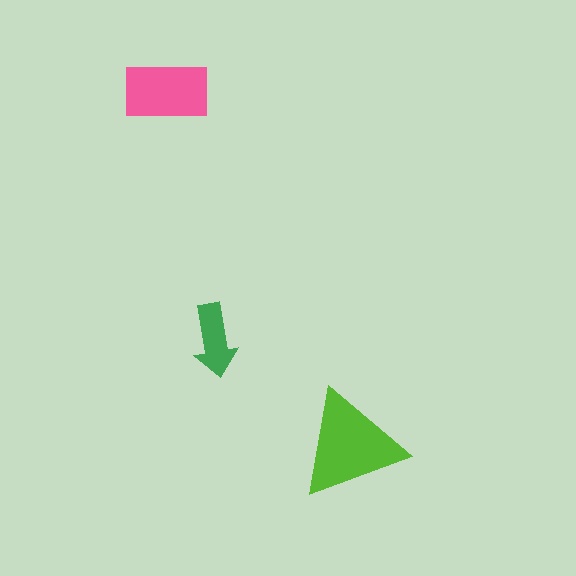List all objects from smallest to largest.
The green arrow, the pink rectangle, the lime triangle.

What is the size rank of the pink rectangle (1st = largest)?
2nd.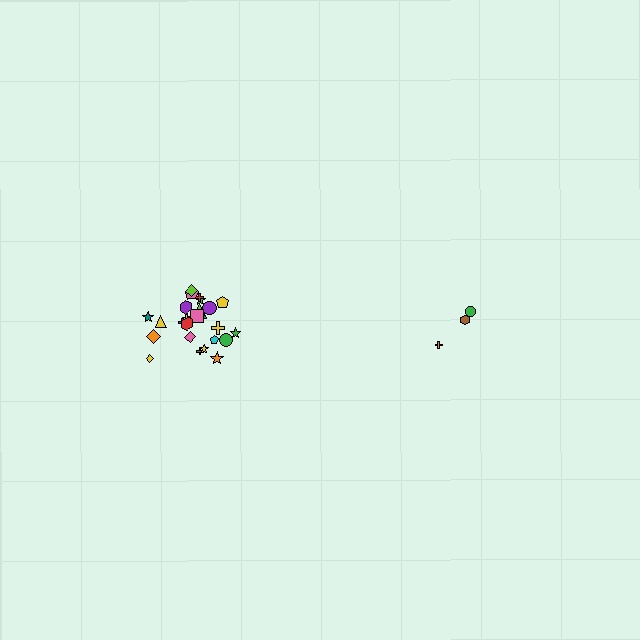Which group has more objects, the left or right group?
The left group.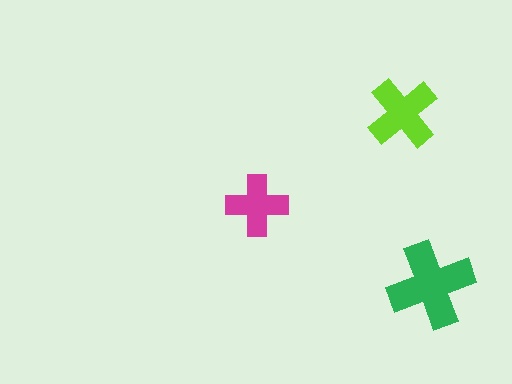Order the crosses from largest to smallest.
the green one, the lime one, the magenta one.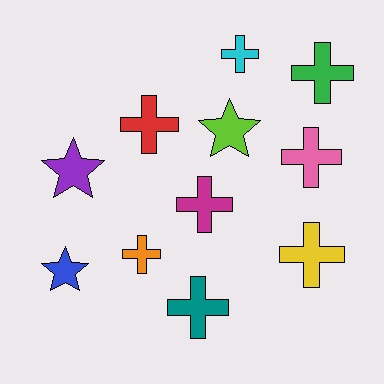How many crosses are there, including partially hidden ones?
There are 8 crosses.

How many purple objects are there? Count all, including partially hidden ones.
There is 1 purple object.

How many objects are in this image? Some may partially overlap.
There are 11 objects.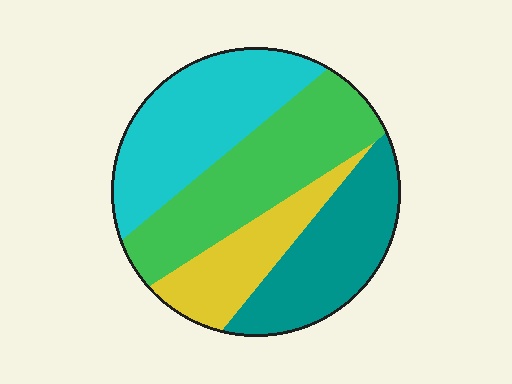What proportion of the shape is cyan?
Cyan takes up about one quarter (1/4) of the shape.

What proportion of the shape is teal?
Teal takes up less than a quarter of the shape.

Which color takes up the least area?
Yellow, at roughly 15%.